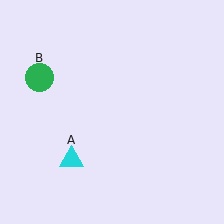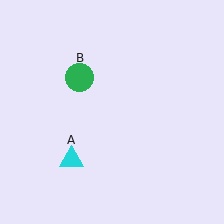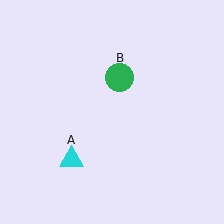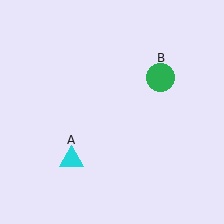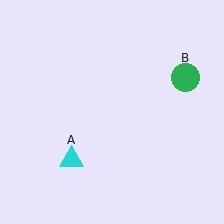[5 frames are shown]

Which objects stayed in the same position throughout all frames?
Cyan triangle (object A) remained stationary.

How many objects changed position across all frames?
1 object changed position: green circle (object B).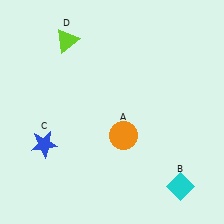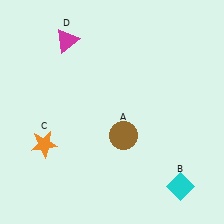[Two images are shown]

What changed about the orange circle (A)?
In Image 1, A is orange. In Image 2, it changed to brown.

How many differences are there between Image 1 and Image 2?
There are 3 differences between the two images.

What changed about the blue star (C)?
In Image 1, C is blue. In Image 2, it changed to orange.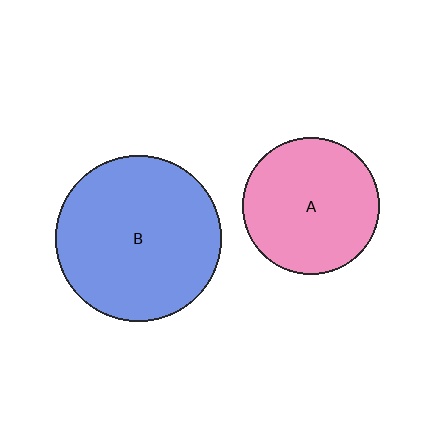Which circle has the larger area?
Circle B (blue).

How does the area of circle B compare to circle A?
Approximately 1.5 times.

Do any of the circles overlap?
No, none of the circles overlap.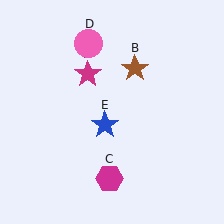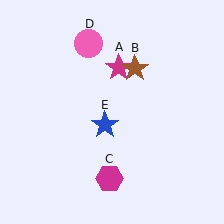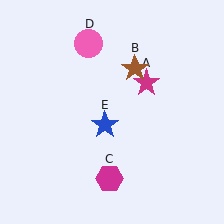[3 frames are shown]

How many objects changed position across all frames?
1 object changed position: magenta star (object A).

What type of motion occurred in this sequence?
The magenta star (object A) rotated clockwise around the center of the scene.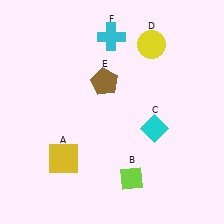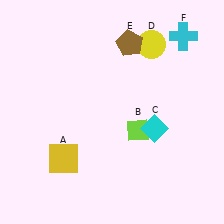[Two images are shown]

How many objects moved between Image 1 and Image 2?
3 objects moved between the two images.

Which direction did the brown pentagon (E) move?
The brown pentagon (E) moved up.